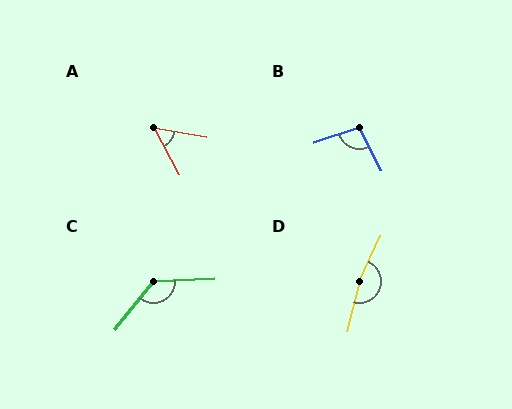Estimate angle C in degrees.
Approximately 132 degrees.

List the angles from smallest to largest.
A (52°), B (98°), C (132°), D (169°).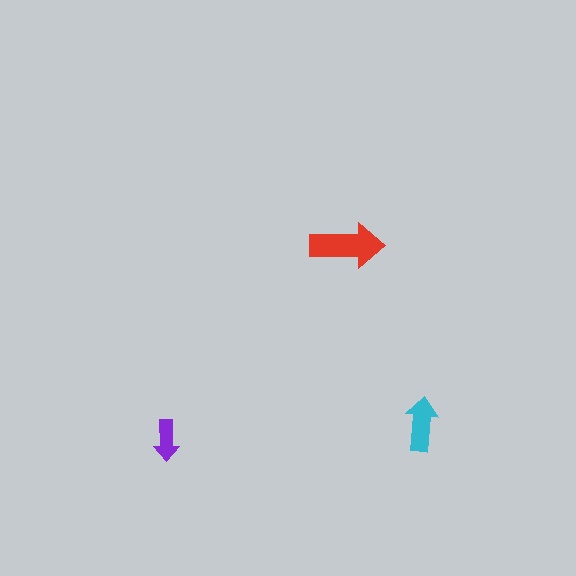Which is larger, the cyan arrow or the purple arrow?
The cyan one.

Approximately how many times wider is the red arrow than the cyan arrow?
About 1.5 times wider.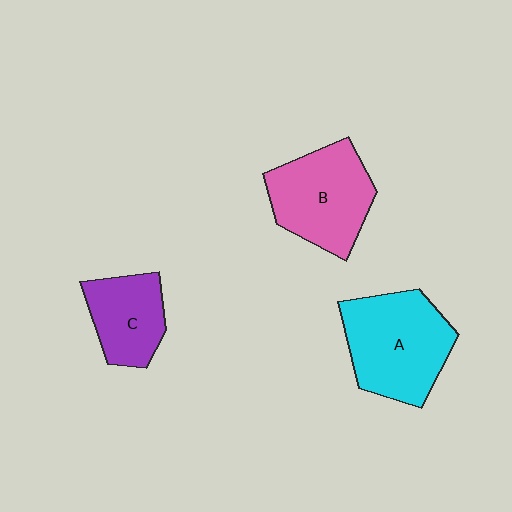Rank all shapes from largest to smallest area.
From largest to smallest: A (cyan), B (pink), C (purple).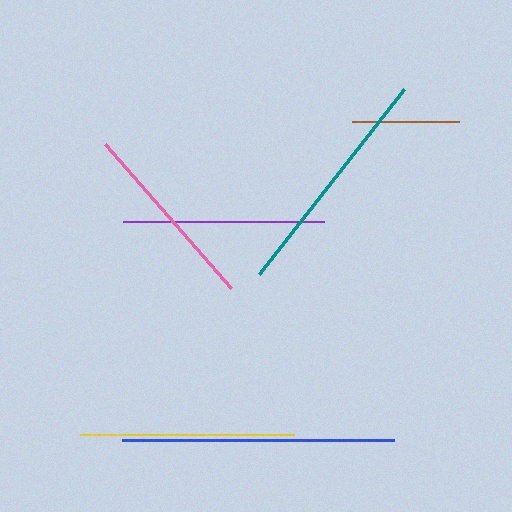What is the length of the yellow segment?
The yellow segment is approximately 215 pixels long.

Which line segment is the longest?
The blue line is the longest at approximately 272 pixels.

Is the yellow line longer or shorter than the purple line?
The yellow line is longer than the purple line.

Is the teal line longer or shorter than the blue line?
The blue line is longer than the teal line.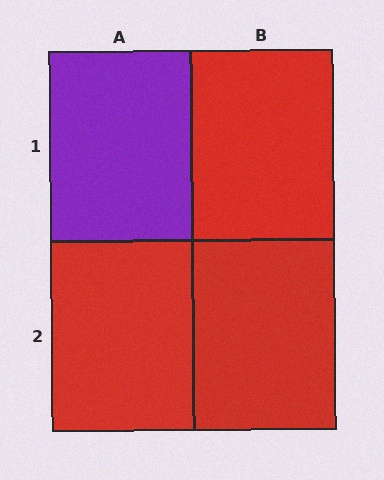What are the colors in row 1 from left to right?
Purple, red.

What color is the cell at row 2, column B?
Red.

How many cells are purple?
1 cell is purple.